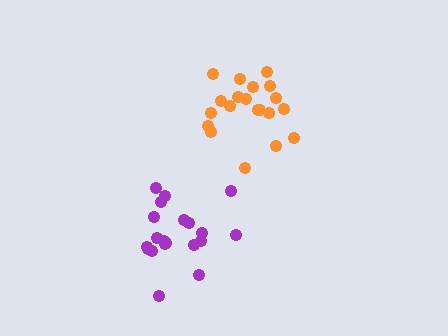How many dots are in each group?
Group 1: 20 dots, Group 2: 20 dots (40 total).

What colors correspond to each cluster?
The clusters are colored: orange, purple.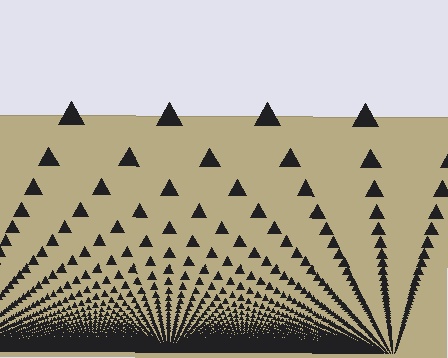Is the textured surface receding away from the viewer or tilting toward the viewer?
The surface appears to tilt toward the viewer. Texture elements get larger and sparser toward the top.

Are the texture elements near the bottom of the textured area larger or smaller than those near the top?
Smaller. The gradient is inverted — elements near the bottom are smaller and denser.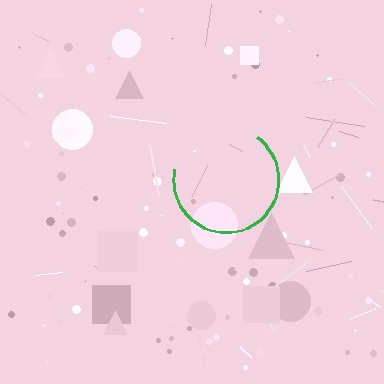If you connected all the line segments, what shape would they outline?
They would outline a circle.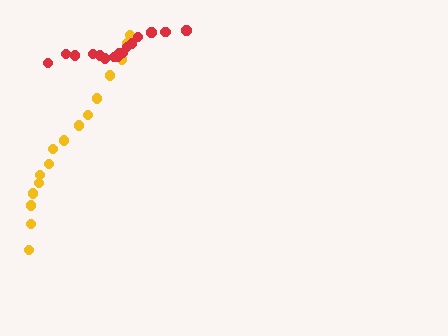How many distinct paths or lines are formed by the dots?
There are 2 distinct paths.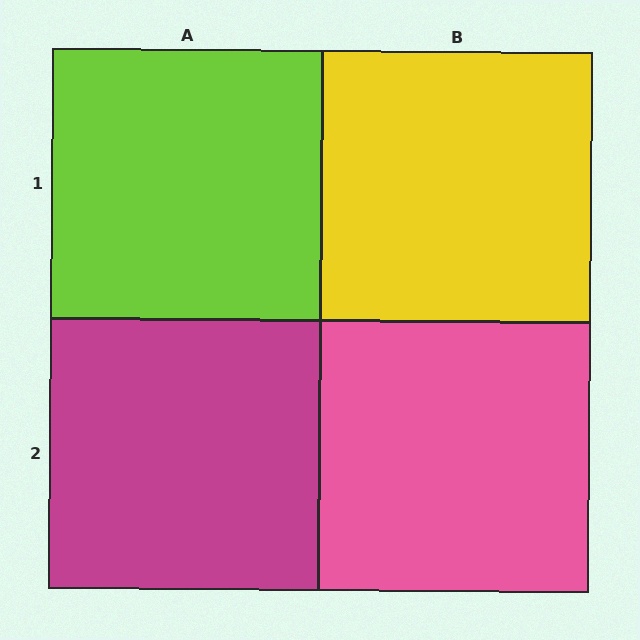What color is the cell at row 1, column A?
Lime.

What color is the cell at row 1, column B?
Yellow.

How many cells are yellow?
1 cell is yellow.